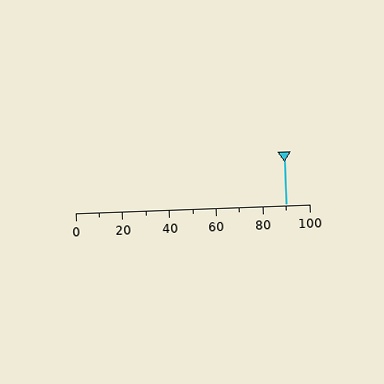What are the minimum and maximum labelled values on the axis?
The axis runs from 0 to 100.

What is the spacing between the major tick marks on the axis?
The major ticks are spaced 20 apart.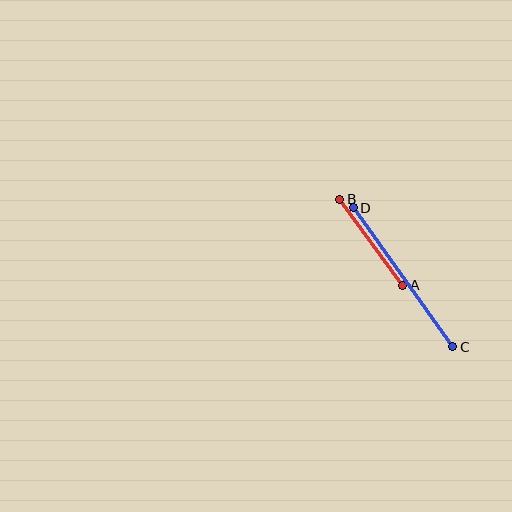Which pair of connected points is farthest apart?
Points C and D are farthest apart.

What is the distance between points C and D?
The distance is approximately 171 pixels.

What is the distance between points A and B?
The distance is approximately 106 pixels.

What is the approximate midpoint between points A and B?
The midpoint is at approximately (371, 242) pixels.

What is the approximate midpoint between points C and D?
The midpoint is at approximately (403, 277) pixels.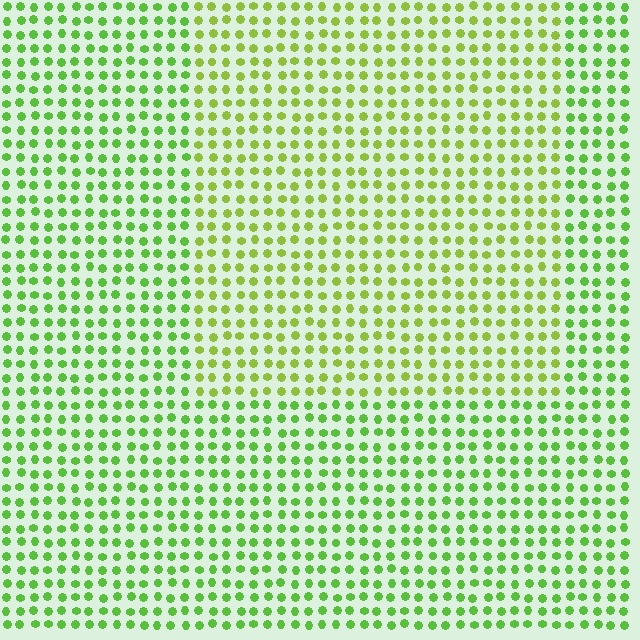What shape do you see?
I see a rectangle.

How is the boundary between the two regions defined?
The boundary is defined purely by a slight shift in hue (about 24 degrees). Spacing, size, and orientation are identical on both sides.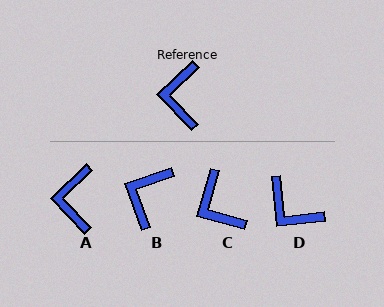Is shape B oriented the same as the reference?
No, it is off by about 24 degrees.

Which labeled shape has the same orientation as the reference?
A.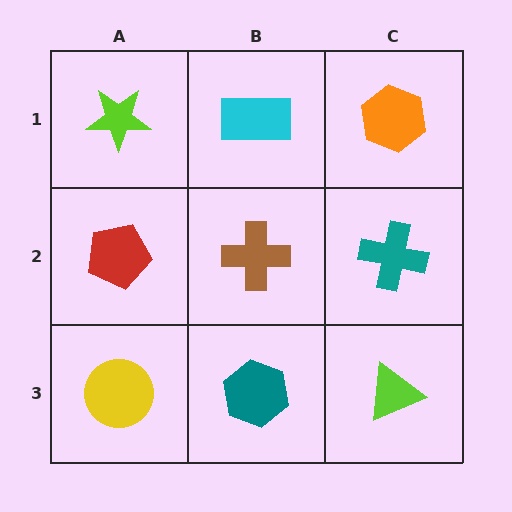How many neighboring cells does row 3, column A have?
2.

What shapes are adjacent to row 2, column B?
A cyan rectangle (row 1, column B), a teal hexagon (row 3, column B), a red pentagon (row 2, column A), a teal cross (row 2, column C).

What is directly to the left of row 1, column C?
A cyan rectangle.